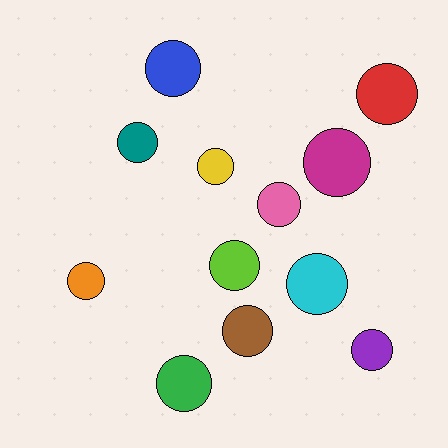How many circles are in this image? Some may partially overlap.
There are 12 circles.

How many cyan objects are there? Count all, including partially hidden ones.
There is 1 cyan object.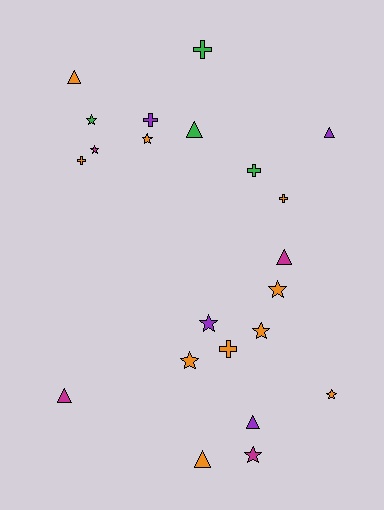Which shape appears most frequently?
Star, with 9 objects.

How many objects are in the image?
There are 22 objects.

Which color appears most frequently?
Orange, with 10 objects.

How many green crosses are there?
There are 2 green crosses.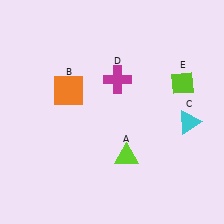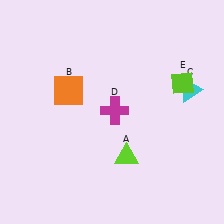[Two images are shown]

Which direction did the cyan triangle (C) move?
The cyan triangle (C) moved up.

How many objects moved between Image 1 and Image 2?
2 objects moved between the two images.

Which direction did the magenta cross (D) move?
The magenta cross (D) moved down.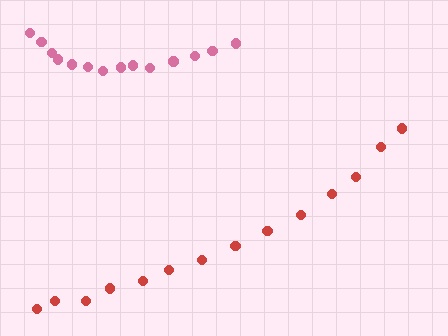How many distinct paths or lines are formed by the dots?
There are 2 distinct paths.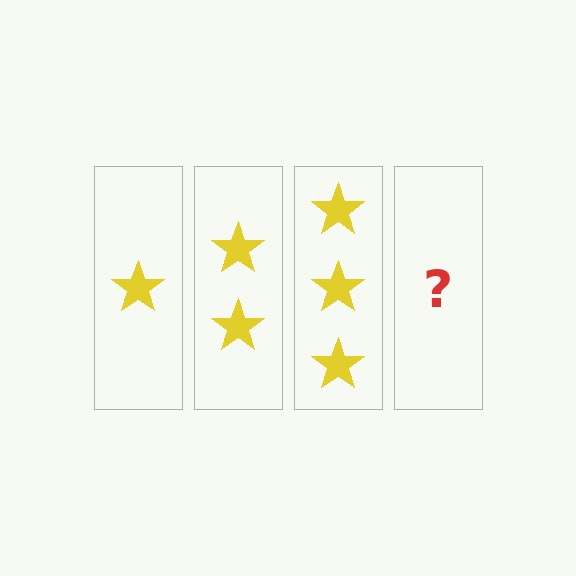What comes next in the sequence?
The next element should be 4 stars.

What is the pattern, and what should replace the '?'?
The pattern is that each step adds one more star. The '?' should be 4 stars.